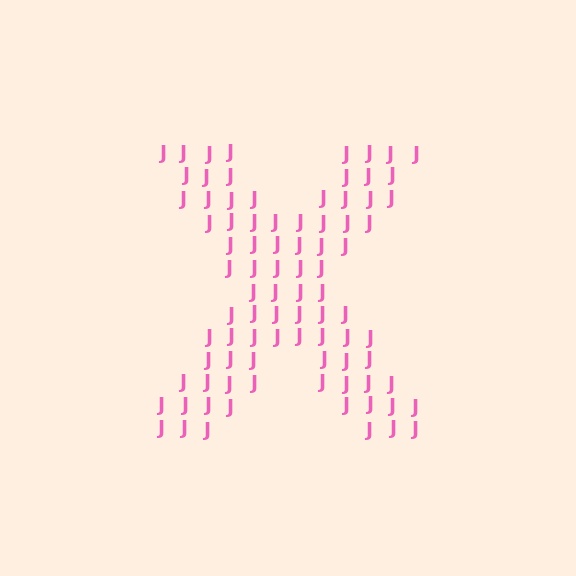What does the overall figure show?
The overall figure shows the letter X.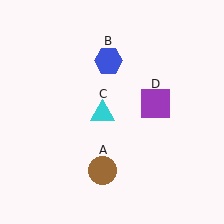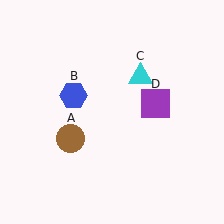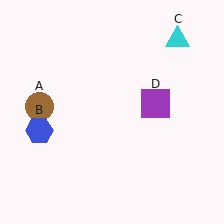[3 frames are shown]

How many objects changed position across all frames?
3 objects changed position: brown circle (object A), blue hexagon (object B), cyan triangle (object C).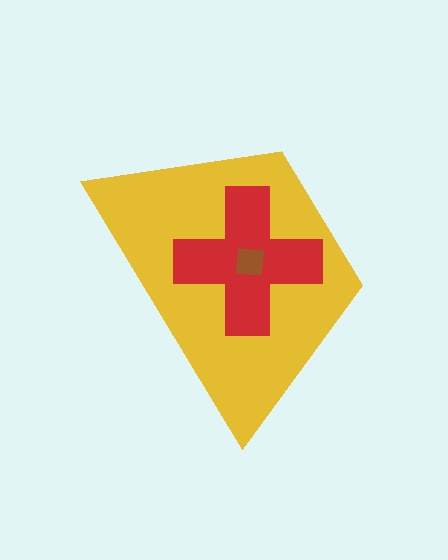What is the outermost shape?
The yellow trapezoid.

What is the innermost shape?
The brown square.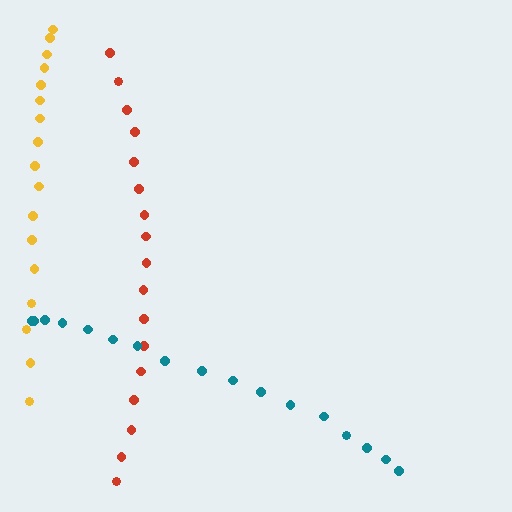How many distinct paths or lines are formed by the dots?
There are 3 distinct paths.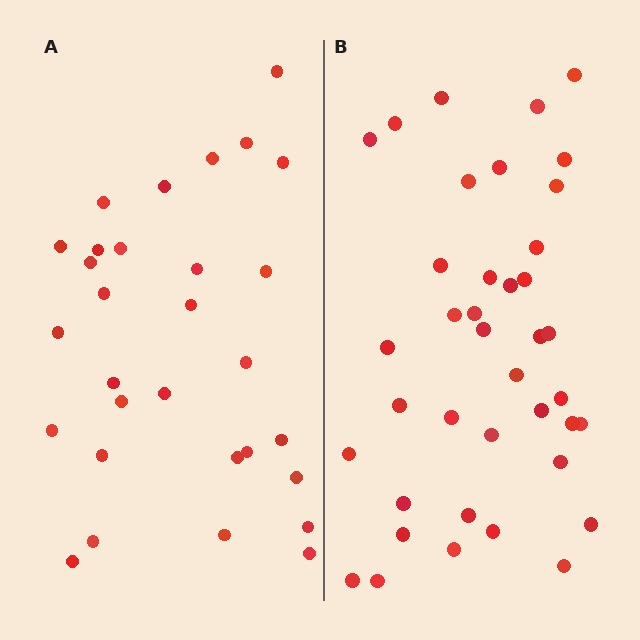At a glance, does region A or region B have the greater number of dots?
Region B (the right region) has more dots.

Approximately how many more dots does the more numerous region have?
Region B has roughly 8 or so more dots than region A.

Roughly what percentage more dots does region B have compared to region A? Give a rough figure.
About 30% more.